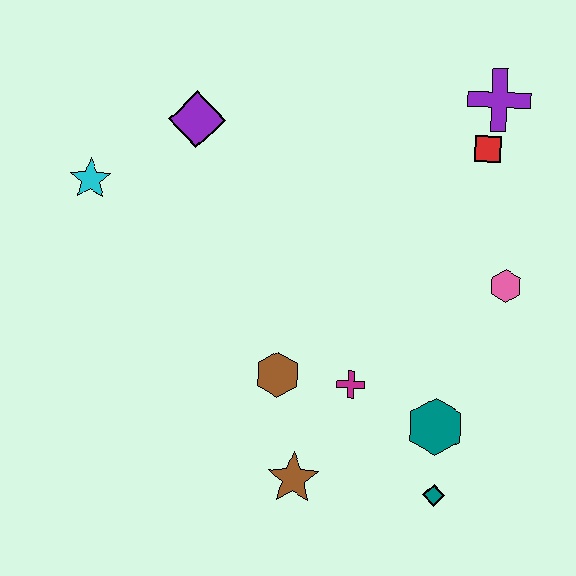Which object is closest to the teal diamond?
The teal hexagon is closest to the teal diamond.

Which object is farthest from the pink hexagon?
The cyan star is farthest from the pink hexagon.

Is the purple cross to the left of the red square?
No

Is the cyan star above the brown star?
Yes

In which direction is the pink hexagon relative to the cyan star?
The pink hexagon is to the right of the cyan star.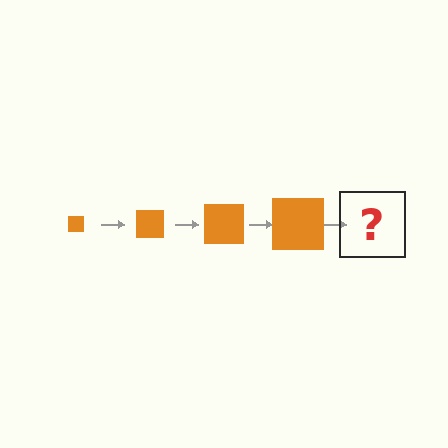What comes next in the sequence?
The next element should be an orange square, larger than the previous one.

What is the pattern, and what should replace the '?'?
The pattern is that the square gets progressively larger each step. The '?' should be an orange square, larger than the previous one.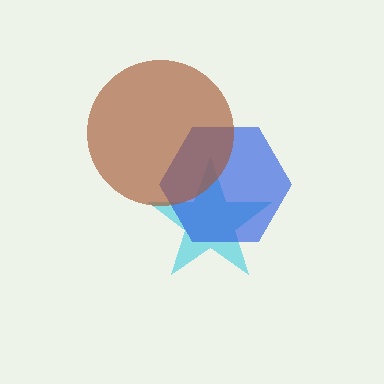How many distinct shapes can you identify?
There are 3 distinct shapes: a cyan star, a blue hexagon, a brown circle.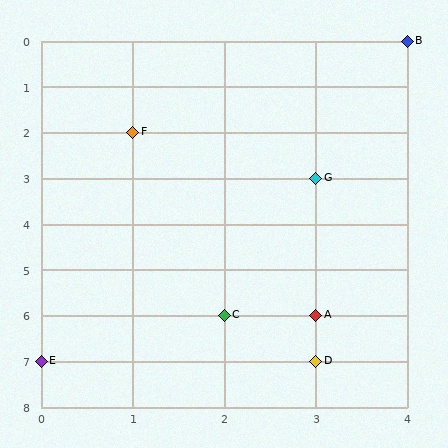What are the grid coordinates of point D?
Point D is at grid coordinates (3, 7).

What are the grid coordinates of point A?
Point A is at grid coordinates (3, 6).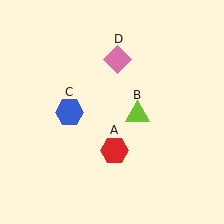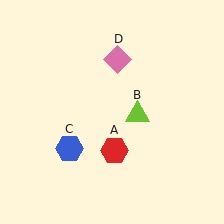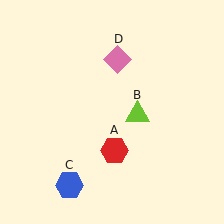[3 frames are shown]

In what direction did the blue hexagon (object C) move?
The blue hexagon (object C) moved down.